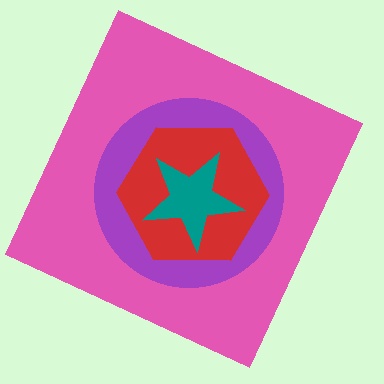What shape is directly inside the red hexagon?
The teal star.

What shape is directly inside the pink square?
The purple circle.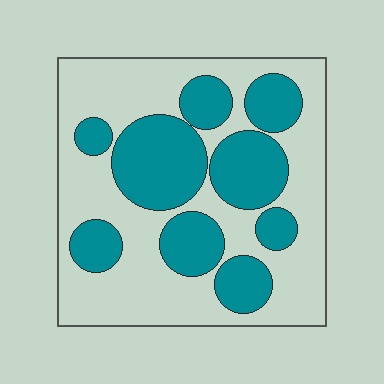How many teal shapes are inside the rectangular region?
9.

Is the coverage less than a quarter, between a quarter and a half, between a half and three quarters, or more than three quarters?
Between a quarter and a half.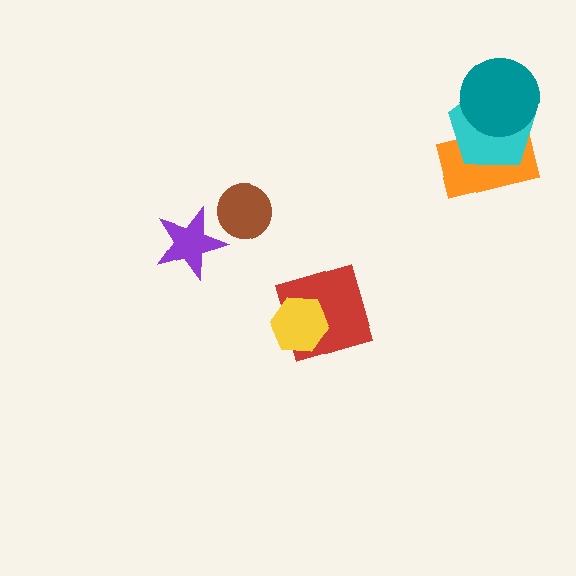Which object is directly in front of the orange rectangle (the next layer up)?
The cyan pentagon is directly in front of the orange rectangle.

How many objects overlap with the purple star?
0 objects overlap with the purple star.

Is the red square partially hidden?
Yes, it is partially covered by another shape.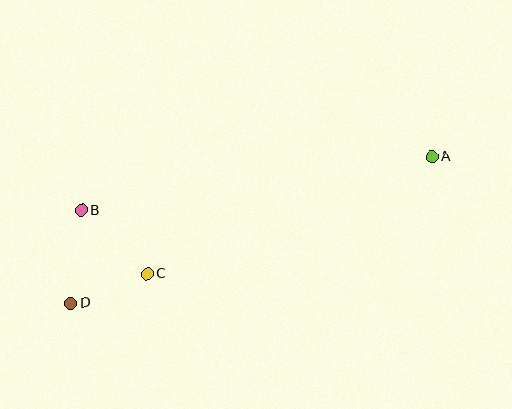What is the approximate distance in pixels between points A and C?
The distance between A and C is approximately 308 pixels.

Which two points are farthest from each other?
Points A and D are farthest from each other.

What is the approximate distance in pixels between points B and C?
The distance between B and C is approximately 91 pixels.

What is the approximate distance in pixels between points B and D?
The distance between B and D is approximately 93 pixels.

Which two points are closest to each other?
Points C and D are closest to each other.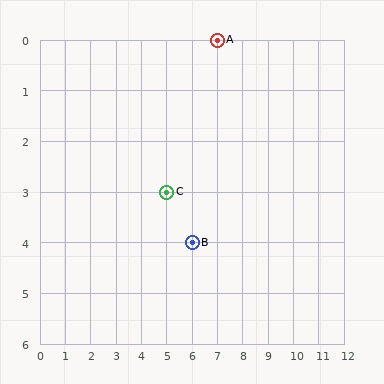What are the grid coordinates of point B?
Point B is at grid coordinates (6, 4).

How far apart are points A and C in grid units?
Points A and C are 2 columns and 3 rows apart (about 3.6 grid units diagonally).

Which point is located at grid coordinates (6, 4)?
Point B is at (6, 4).